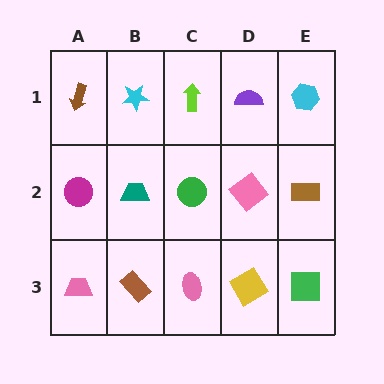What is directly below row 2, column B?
A brown rectangle.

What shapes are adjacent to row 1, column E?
A brown rectangle (row 2, column E), a purple semicircle (row 1, column D).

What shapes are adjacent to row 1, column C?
A green circle (row 2, column C), a cyan star (row 1, column B), a purple semicircle (row 1, column D).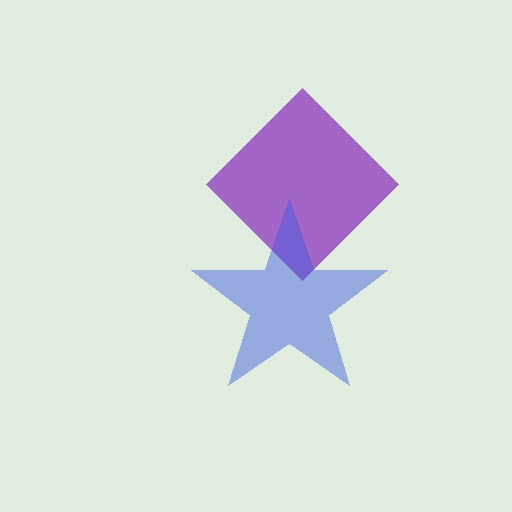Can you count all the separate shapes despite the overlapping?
Yes, there are 2 separate shapes.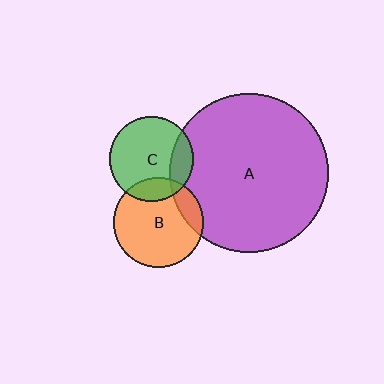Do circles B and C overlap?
Yes.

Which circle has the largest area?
Circle A (purple).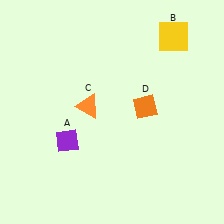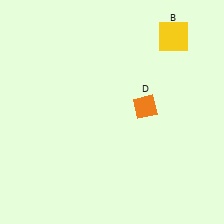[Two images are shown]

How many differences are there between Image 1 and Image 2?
There are 2 differences between the two images.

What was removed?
The orange triangle (C), the purple diamond (A) were removed in Image 2.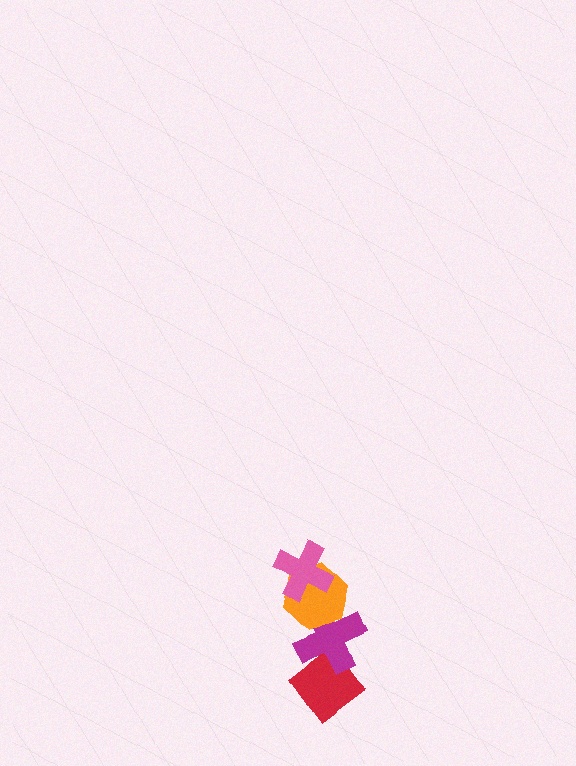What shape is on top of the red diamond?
The magenta cross is on top of the red diamond.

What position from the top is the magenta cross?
The magenta cross is 3rd from the top.